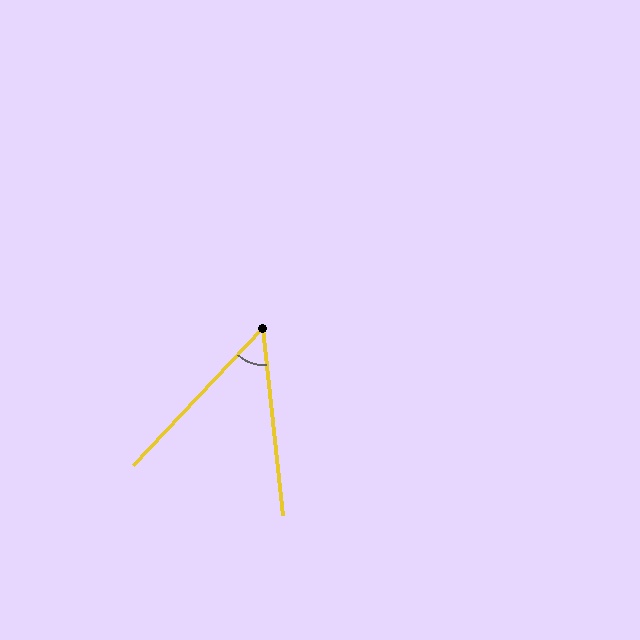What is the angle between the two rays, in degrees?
Approximately 49 degrees.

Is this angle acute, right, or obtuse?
It is acute.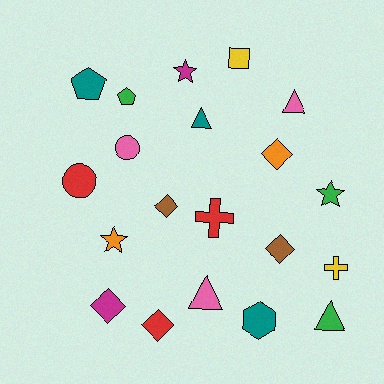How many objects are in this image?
There are 20 objects.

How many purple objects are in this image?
There are no purple objects.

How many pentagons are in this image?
There are 2 pentagons.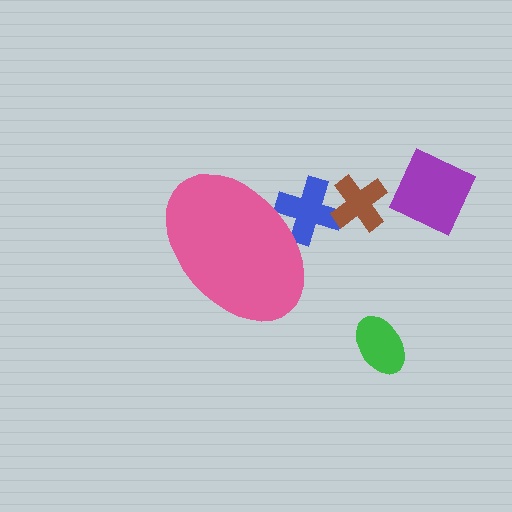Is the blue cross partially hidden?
Yes, the blue cross is partially hidden behind the pink ellipse.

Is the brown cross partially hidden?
No, the brown cross is fully visible.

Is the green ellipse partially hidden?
No, the green ellipse is fully visible.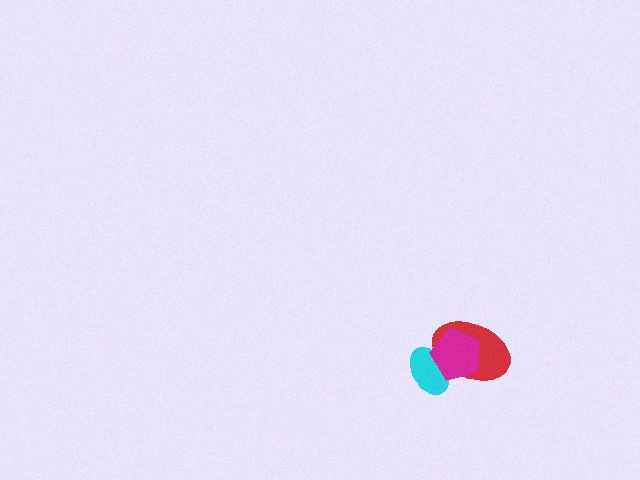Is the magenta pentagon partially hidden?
No, no other shape covers it.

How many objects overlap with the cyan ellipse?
2 objects overlap with the cyan ellipse.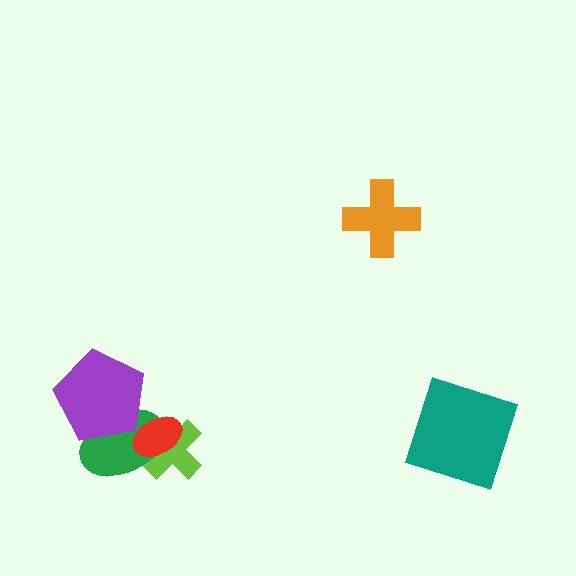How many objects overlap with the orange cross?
0 objects overlap with the orange cross.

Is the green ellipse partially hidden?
Yes, it is partially covered by another shape.